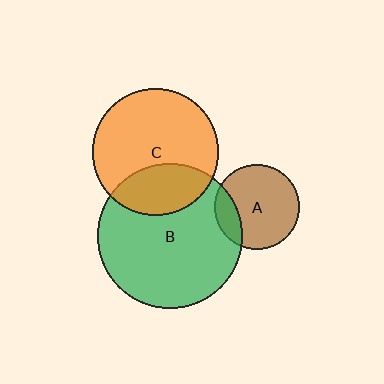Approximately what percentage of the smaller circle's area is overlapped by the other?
Approximately 20%.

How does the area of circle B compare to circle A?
Approximately 2.9 times.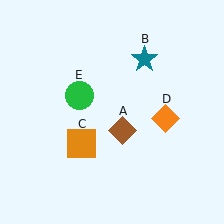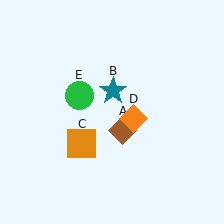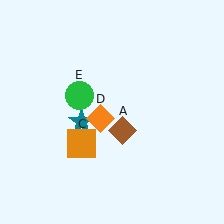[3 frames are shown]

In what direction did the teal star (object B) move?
The teal star (object B) moved down and to the left.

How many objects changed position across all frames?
2 objects changed position: teal star (object B), orange diamond (object D).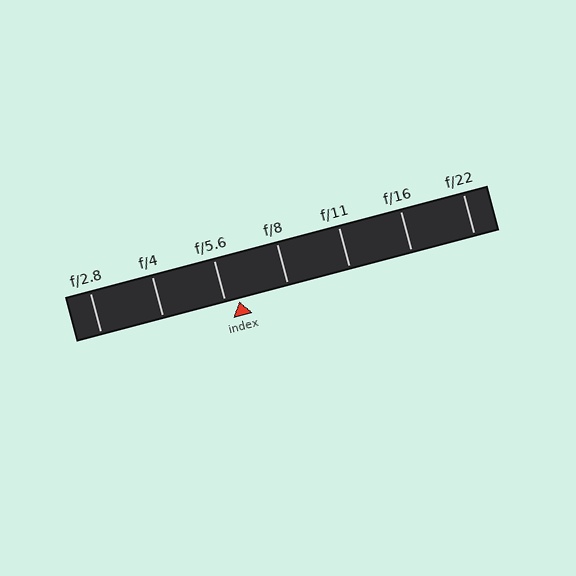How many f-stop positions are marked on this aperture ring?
There are 7 f-stop positions marked.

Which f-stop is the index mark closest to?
The index mark is closest to f/5.6.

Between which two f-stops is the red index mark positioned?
The index mark is between f/5.6 and f/8.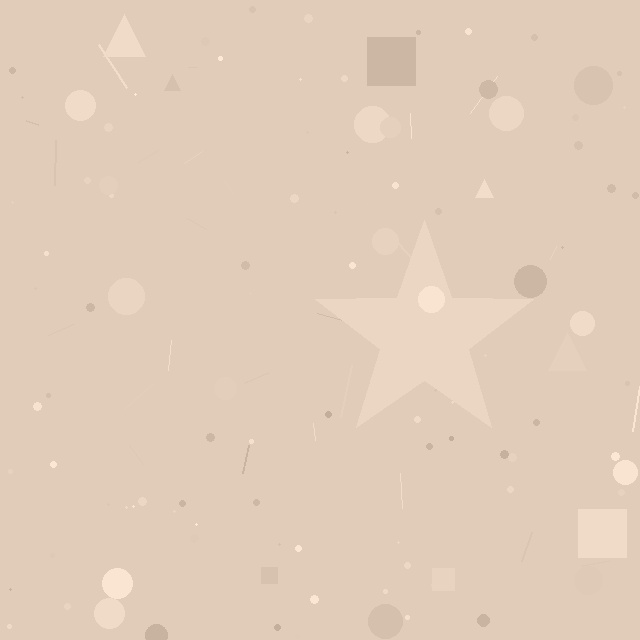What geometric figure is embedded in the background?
A star is embedded in the background.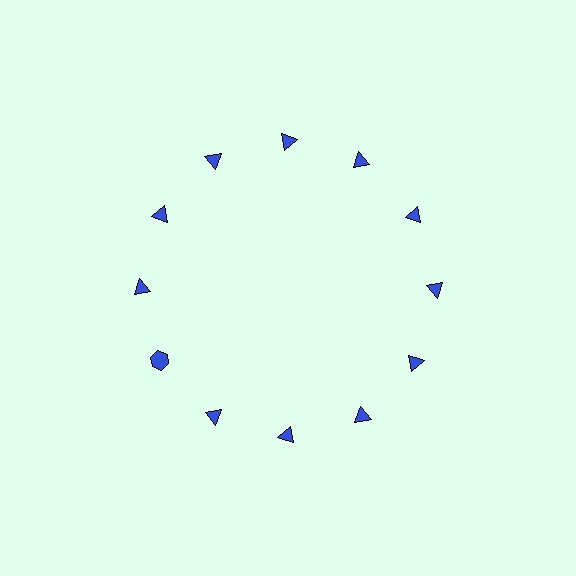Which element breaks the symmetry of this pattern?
The blue hexagon at roughly the 8 o'clock position breaks the symmetry. All other shapes are blue triangles.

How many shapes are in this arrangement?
There are 12 shapes arranged in a ring pattern.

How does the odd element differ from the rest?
It has a different shape: hexagon instead of triangle.